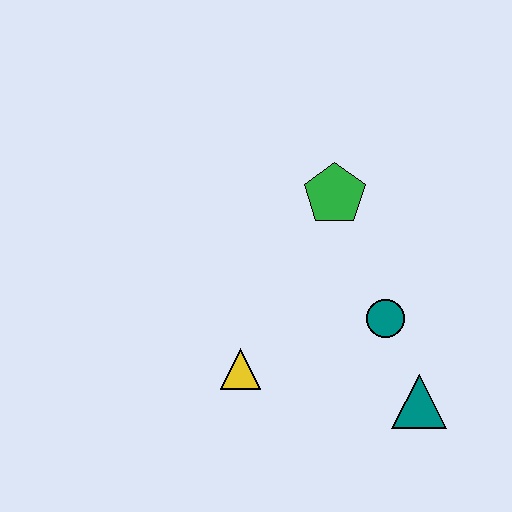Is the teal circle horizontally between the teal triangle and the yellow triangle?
Yes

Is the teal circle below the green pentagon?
Yes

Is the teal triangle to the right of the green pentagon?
Yes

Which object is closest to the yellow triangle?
The teal circle is closest to the yellow triangle.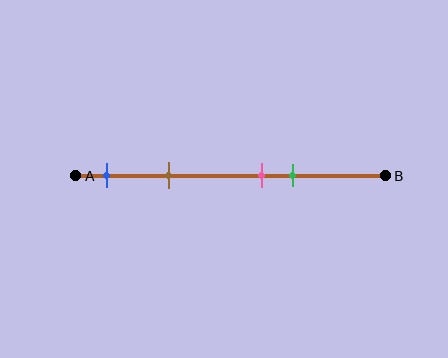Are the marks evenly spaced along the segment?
No, the marks are not evenly spaced.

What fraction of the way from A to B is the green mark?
The green mark is approximately 70% (0.7) of the way from A to B.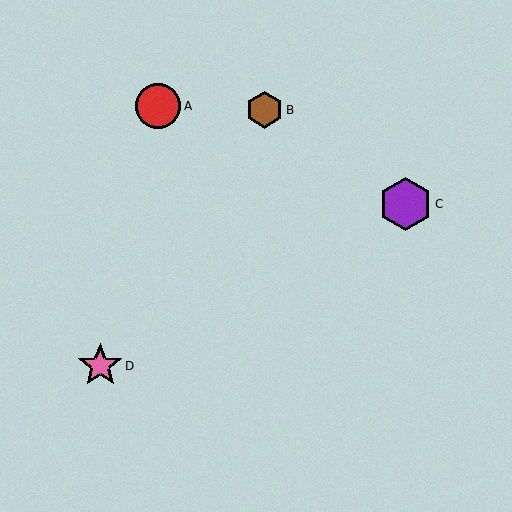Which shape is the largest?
The purple hexagon (labeled C) is the largest.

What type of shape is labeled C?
Shape C is a purple hexagon.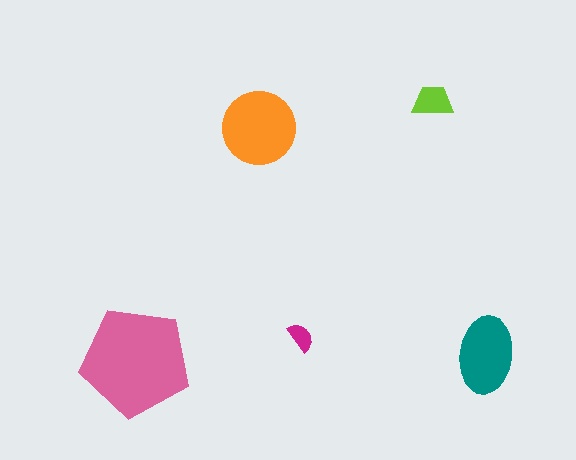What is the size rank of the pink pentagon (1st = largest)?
1st.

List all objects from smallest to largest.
The magenta semicircle, the lime trapezoid, the teal ellipse, the orange circle, the pink pentagon.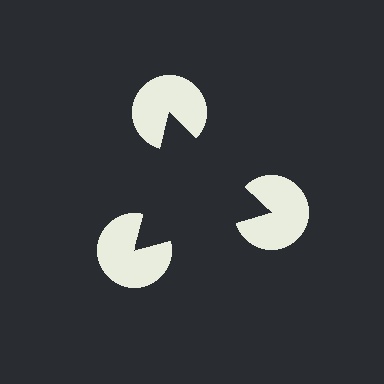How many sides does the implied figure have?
3 sides.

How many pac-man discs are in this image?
There are 3 — one at each vertex of the illusory triangle.